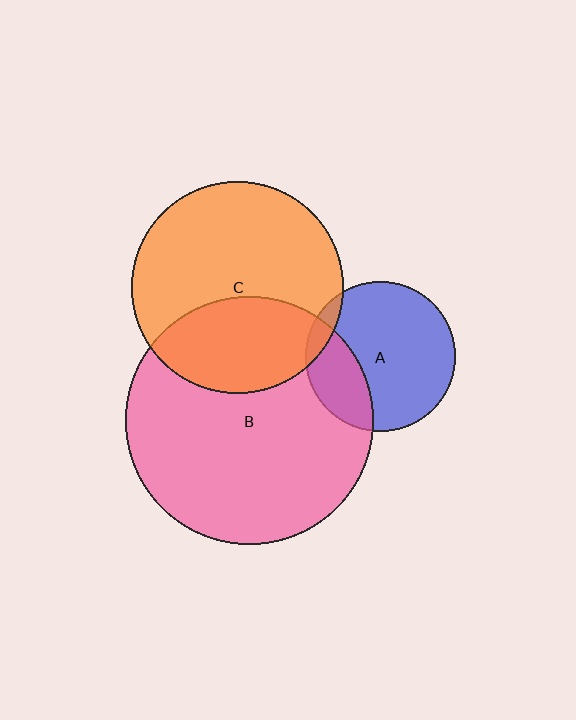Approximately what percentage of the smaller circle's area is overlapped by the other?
Approximately 35%.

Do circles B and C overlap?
Yes.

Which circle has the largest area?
Circle B (pink).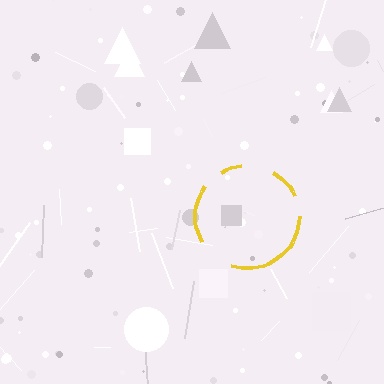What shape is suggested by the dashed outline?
The dashed outline suggests a circle.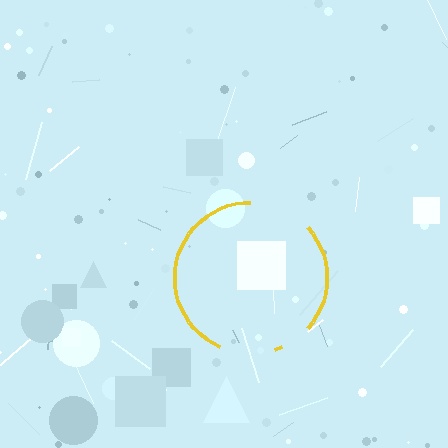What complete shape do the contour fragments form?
The contour fragments form a circle.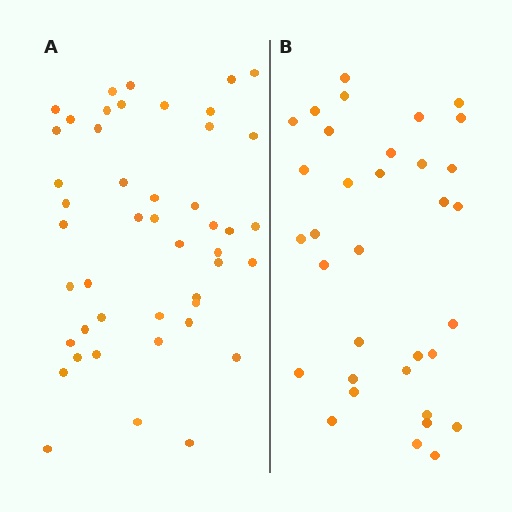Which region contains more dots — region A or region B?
Region A (the left region) has more dots.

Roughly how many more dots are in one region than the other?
Region A has roughly 12 or so more dots than region B.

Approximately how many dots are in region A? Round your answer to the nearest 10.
About 50 dots. (The exact count is 46, which rounds to 50.)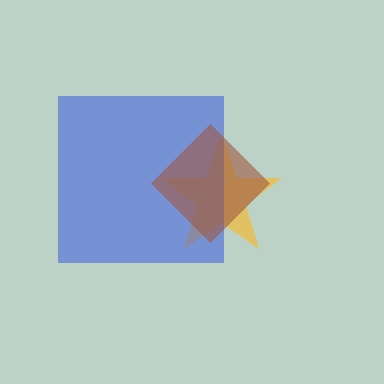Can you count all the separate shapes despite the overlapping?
Yes, there are 3 separate shapes.